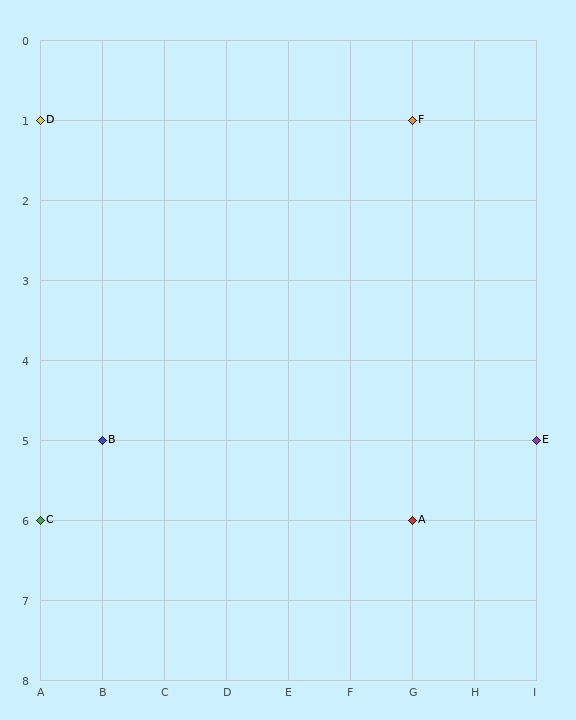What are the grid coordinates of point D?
Point D is at grid coordinates (A, 1).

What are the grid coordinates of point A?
Point A is at grid coordinates (G, 6).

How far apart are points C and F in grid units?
Points C and F are 6 columns and 5 rows apart (about 7.8 grid units diagonally).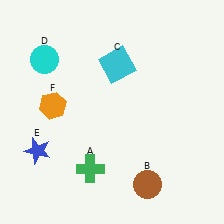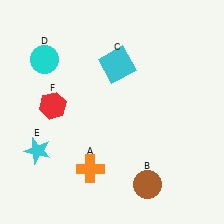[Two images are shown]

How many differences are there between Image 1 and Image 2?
There are 3 differences between the two images.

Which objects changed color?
A changed from green to orange. E changed from blue to cyan. F changed from orange to red.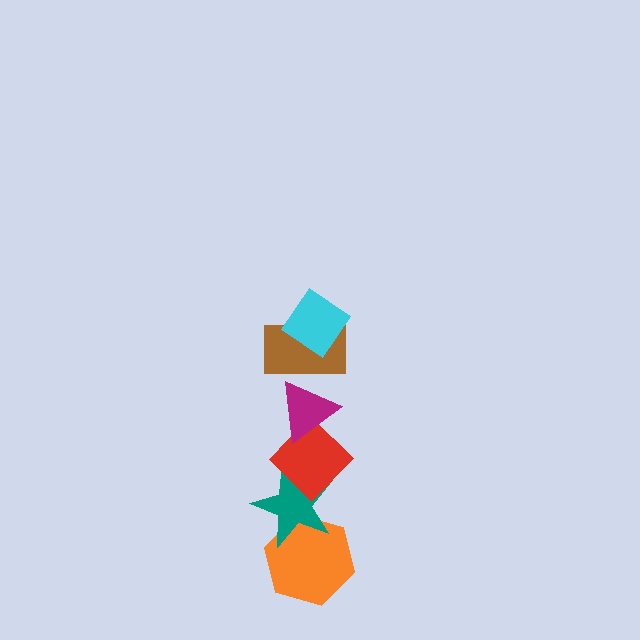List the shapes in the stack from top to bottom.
From top to bottom: the cyan diamond, the brown rectangle, the magenta triangle, the red diamond, the teal star, the orange hexagon.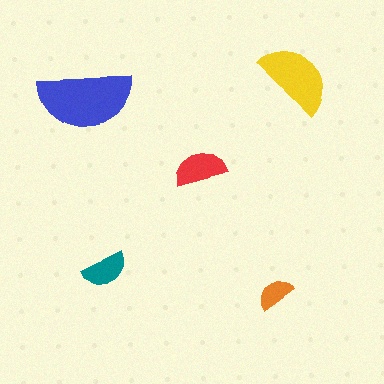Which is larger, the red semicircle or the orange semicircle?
The red one.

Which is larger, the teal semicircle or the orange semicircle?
The teal one.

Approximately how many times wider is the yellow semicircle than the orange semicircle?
About 2 times wider.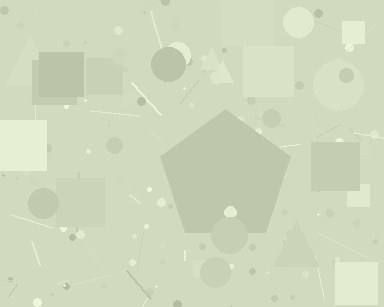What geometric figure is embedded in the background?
A pentagon is embedded in the background.